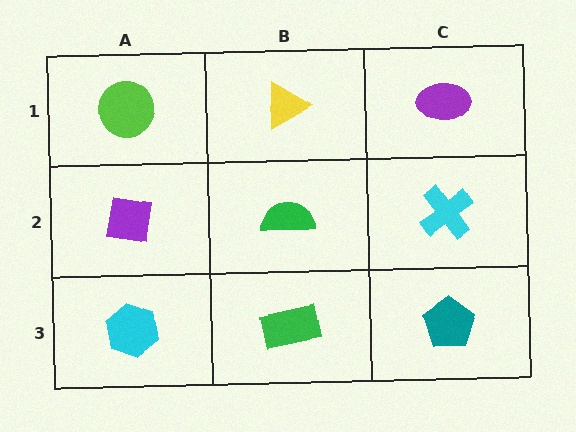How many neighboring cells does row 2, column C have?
3.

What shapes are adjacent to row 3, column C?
A cyan cross (row 2, column C), a green rectangle (row 3, column B).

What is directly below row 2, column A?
A cyan hexagon.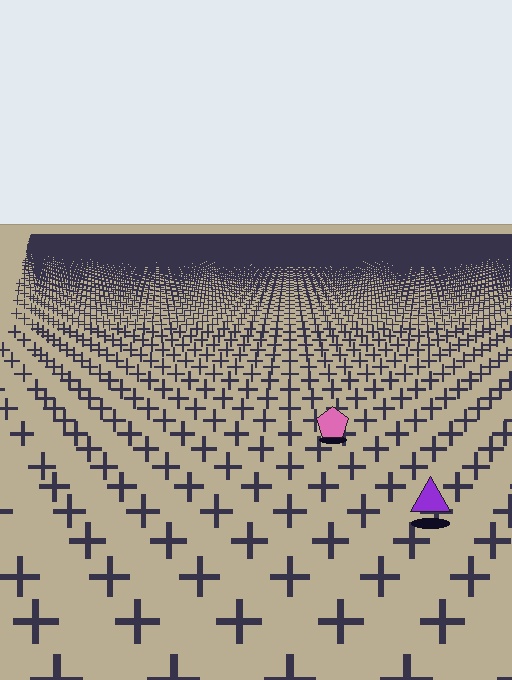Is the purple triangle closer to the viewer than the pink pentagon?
Yes. The purple triangle is closer — you can tell from the texture gradient: the ground texture is coarser near it.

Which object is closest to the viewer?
The purple triangle is closest. The texture marks near it are larger and more spread out.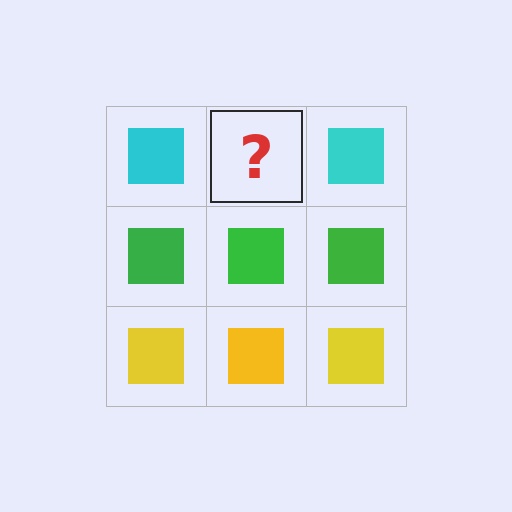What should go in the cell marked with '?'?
The missing cell should contain a cyan square.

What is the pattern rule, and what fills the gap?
The rule is that each row has a consistent color. The gap should be filled with a cyan square.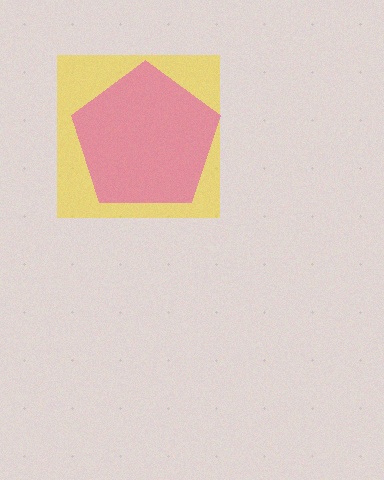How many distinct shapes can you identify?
There are 2 distinct shapes: a yellow square, a pink pentagon.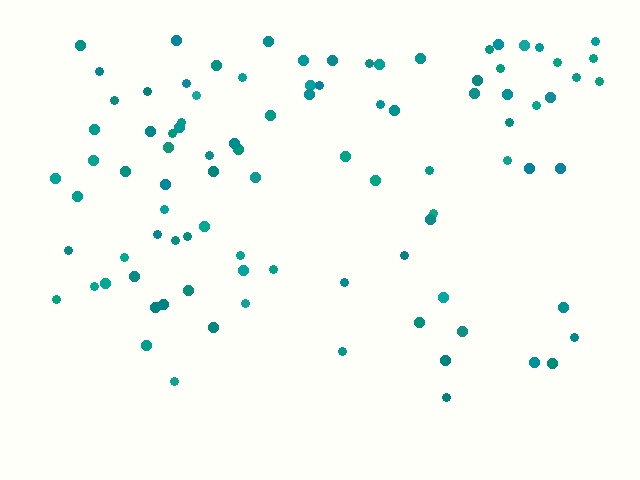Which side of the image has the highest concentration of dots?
The top.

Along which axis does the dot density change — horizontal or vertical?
Vertical.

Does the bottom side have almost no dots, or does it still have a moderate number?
Still a moderate number, just noticeably fewer than the top.